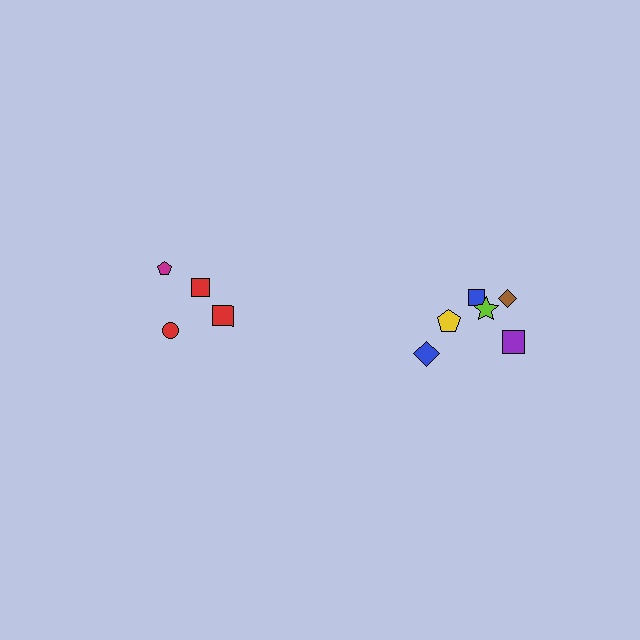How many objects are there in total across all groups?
There are 10 objects.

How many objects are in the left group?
There are 4 objects.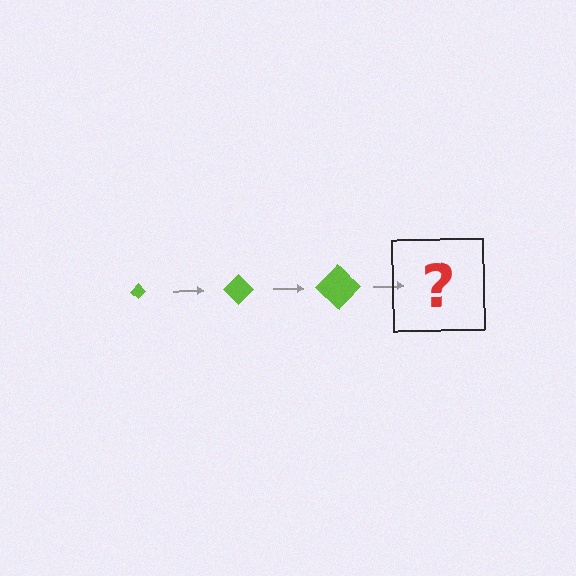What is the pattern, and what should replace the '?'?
The pattern is that the diamond gets progressively larger each step. The '?' should be a lime diamond, larger than the previous one.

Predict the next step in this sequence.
The next step is a lime diamond, larger than the previous one.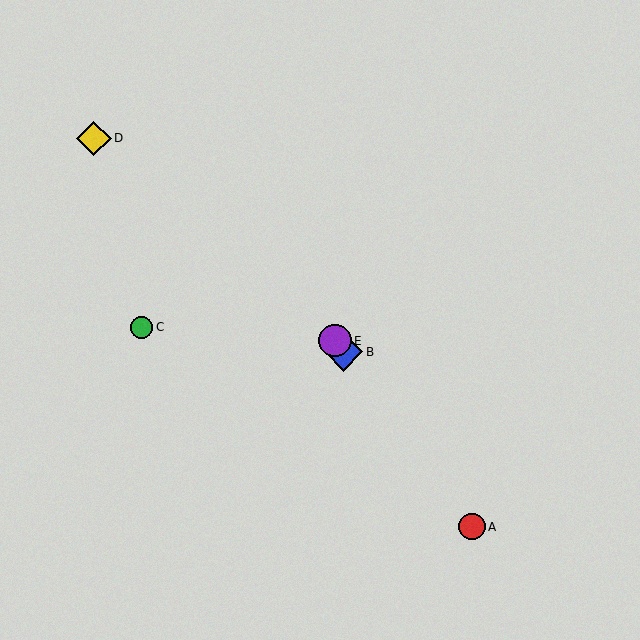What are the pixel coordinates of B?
Object B is at (343, 352).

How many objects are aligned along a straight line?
3 objects (A, B, E) are aligned along a straight line.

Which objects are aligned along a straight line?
Objects A, B, E are aligned along a straight line.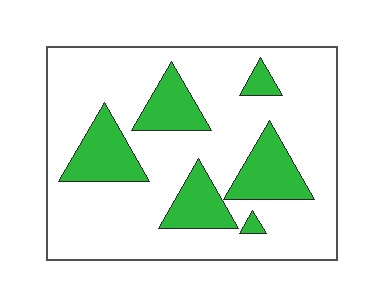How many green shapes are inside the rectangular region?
6.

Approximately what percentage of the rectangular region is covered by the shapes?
Approximately 25%.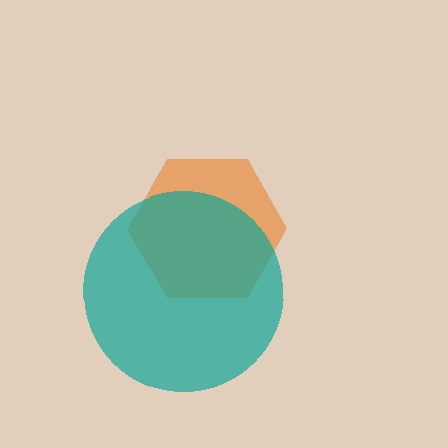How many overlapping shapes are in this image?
There are 2 overlapping shapes in the image.